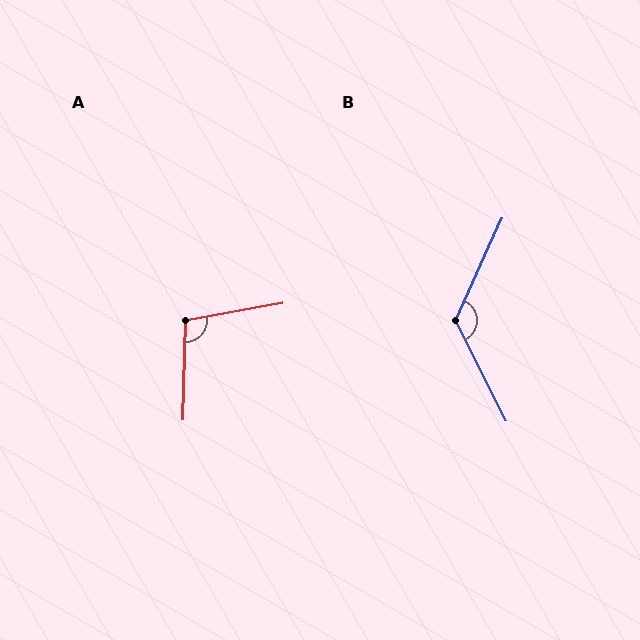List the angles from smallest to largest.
A (101°), B (129°).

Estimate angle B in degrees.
Approximately 129 degrees.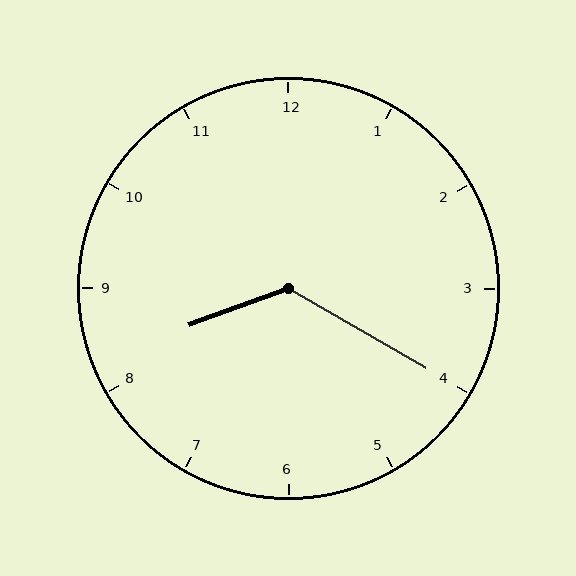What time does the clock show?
8:20.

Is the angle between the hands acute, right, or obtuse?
It is obtuse.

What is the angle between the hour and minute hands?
Approximately 130 degrees.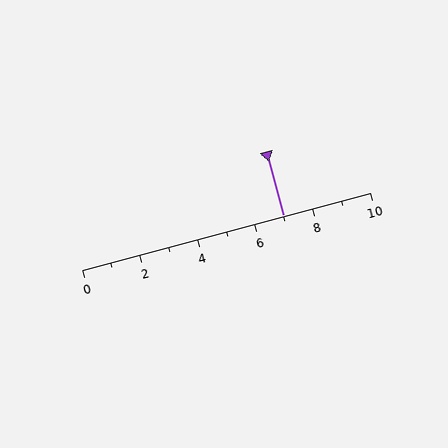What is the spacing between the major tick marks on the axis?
The major ticks are spaced 2 apart.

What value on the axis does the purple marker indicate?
The marker indicates approximately 7.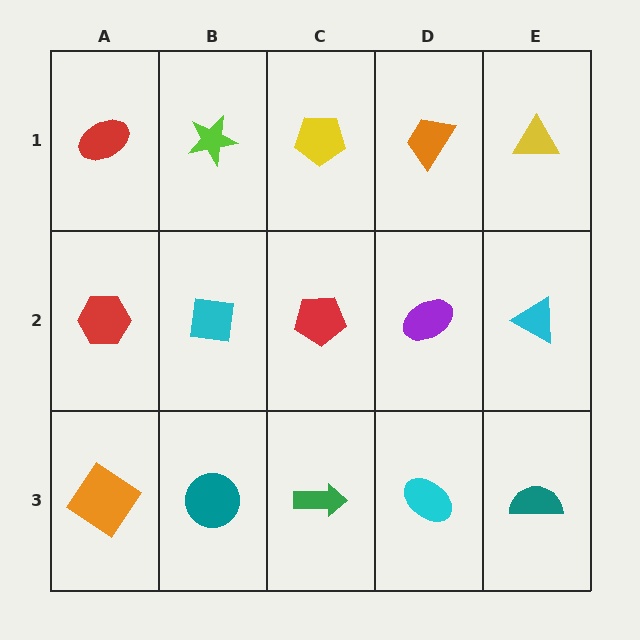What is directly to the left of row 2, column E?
A purple ellipse.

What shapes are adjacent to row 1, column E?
A cyan triangle (row 2, column E), an orange trapezoid (row 1, column D).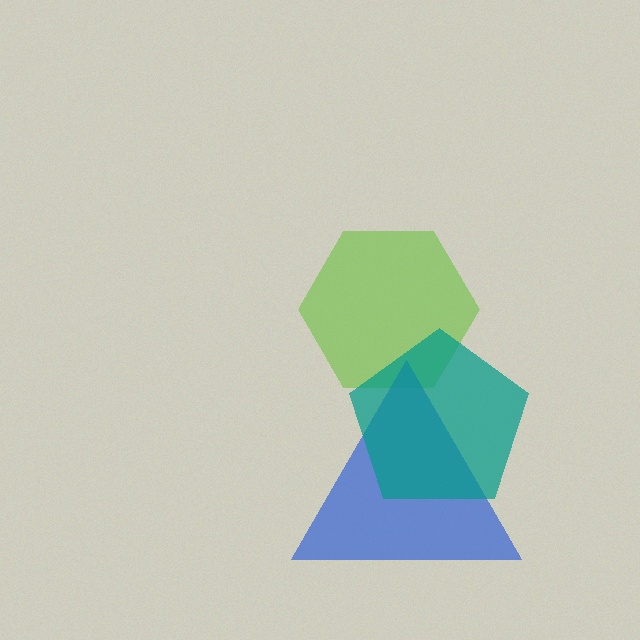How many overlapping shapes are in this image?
There are 3 overlapping shapes in the image.